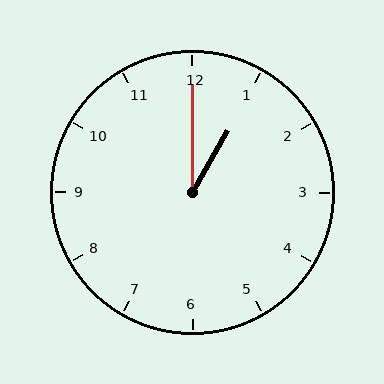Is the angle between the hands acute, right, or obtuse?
It is acute.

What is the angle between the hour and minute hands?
Approximately 30 degrees.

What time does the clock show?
1:00.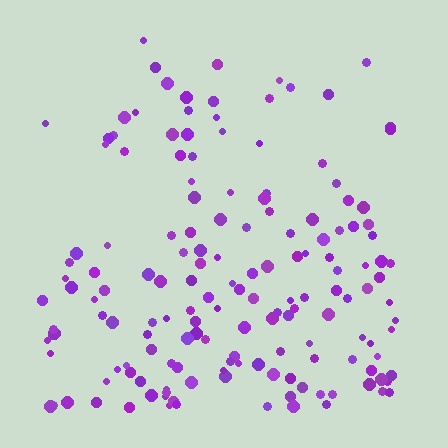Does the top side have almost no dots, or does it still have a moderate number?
Still a moderate number, just noticeably fewer than the bottom.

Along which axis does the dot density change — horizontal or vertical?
Vertical.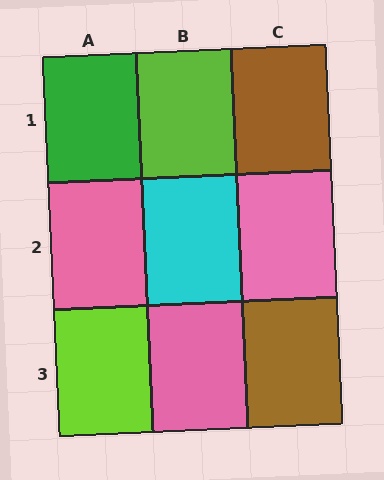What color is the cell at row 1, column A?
Green.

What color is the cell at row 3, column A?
Lime.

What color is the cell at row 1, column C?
Brown.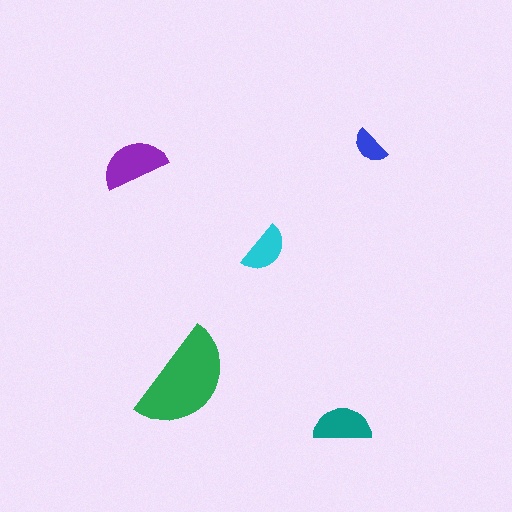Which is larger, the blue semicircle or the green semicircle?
The green one.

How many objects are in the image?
There are 5 objects in the image.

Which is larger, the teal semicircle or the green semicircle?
The green one.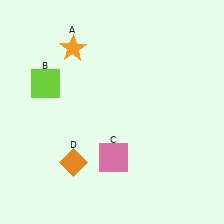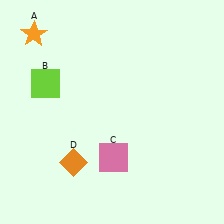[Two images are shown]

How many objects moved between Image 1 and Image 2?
1 object moved between the two images.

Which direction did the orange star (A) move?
The orange star (A) moved left.